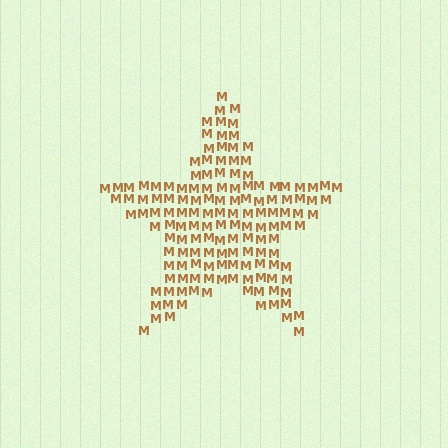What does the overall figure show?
The overall figure shows a star.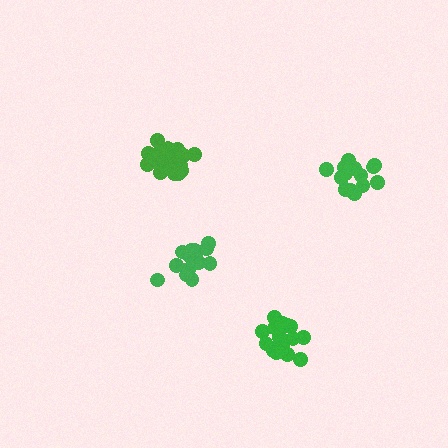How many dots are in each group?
Group 1: 15 dots, Group 2: 20 dots, Group 3: 21 dots, Group 4: 15 dots (71 total).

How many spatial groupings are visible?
There are 4 spatial groupings.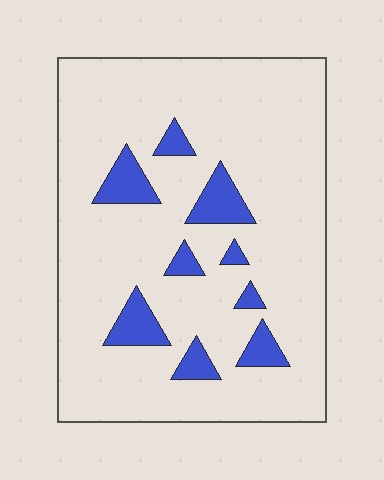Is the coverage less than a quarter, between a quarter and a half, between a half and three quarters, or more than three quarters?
Less than a quarter.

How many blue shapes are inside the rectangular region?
9.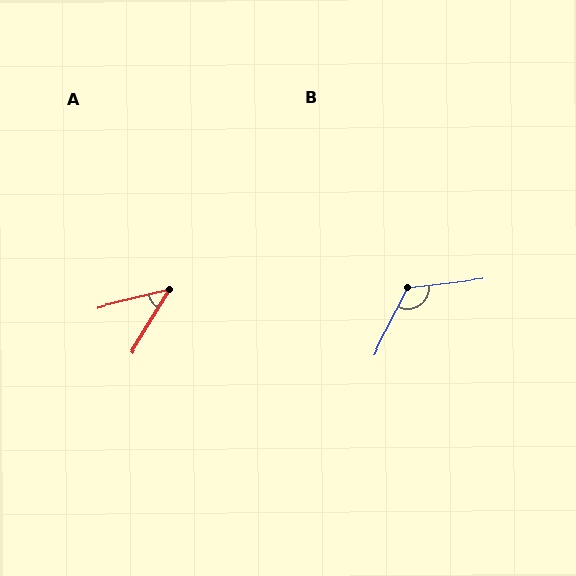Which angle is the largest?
B, at approximately 123 degrees.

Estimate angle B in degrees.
Approximately 123 degrees.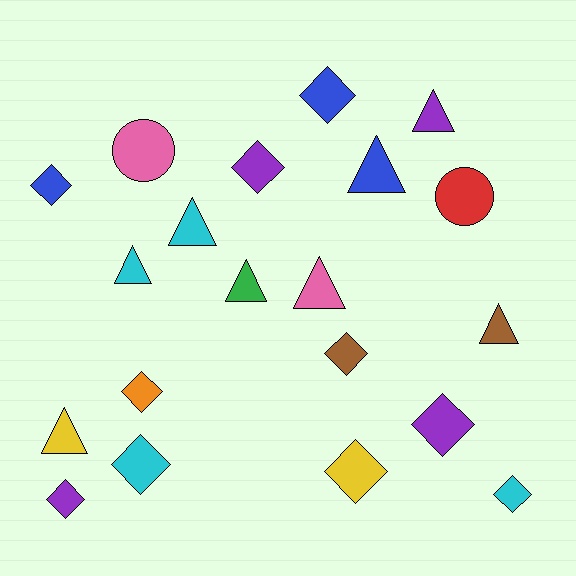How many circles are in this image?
There are 2 circles.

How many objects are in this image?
There are 20 objects.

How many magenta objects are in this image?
There are no magenta objects.